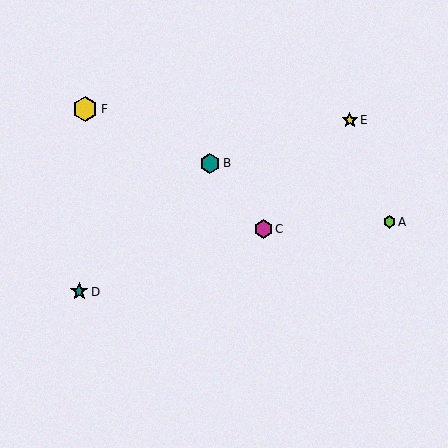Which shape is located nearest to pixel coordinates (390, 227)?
The lime hexagon (labeled A) at (389, 222) is nearest to that location.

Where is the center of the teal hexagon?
The center of the teal hexagon is at (210, 163).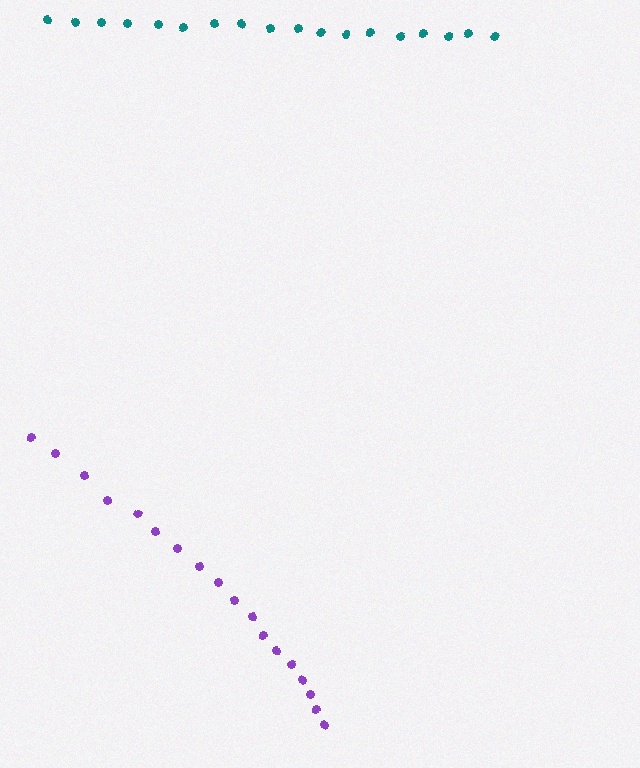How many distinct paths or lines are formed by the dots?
There are 2 distinct paths.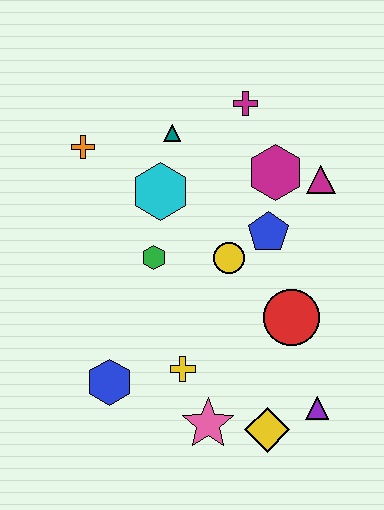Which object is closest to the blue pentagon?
The yellow circle is closest to the blue pentagon.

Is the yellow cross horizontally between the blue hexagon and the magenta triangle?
Yes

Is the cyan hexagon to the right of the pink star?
No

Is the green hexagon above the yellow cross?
Yes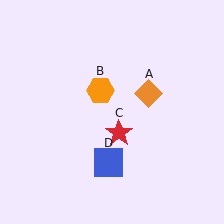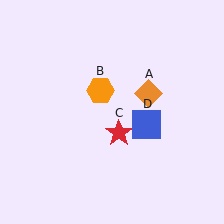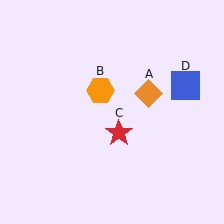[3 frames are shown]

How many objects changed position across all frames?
1 object changed position: blue square (object D).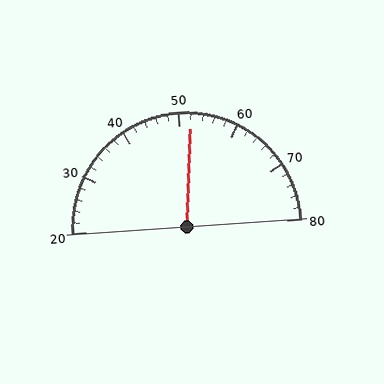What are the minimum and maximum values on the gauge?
The gauge ranges from 20 to 80.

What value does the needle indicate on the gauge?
The needle indicates approximately 52.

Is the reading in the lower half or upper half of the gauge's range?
The reading is in the upper half of the range (20 to 80).